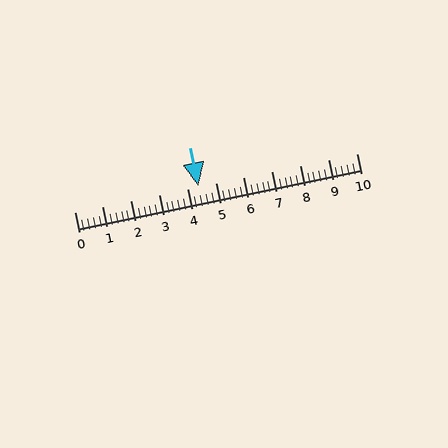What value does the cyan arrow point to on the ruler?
The cyan arrow points to approximately 4.4.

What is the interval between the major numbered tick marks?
The major tick marks are spaced 1 units apart.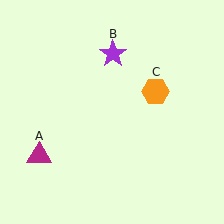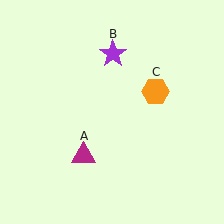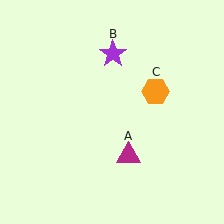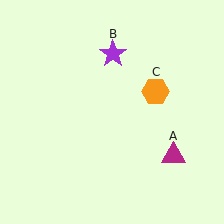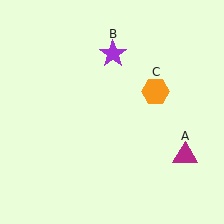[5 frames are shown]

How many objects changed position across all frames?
1 object changed position: magenta triangle (object A).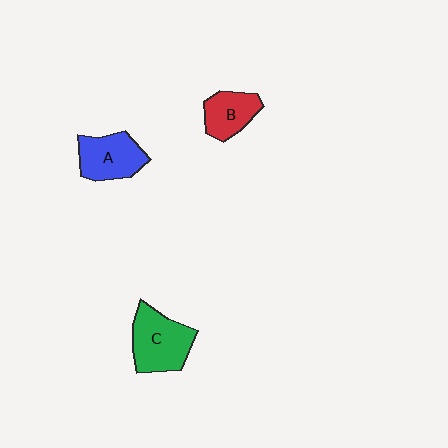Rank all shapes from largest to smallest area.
From largest to smallest: C (green), A (blue), B (red).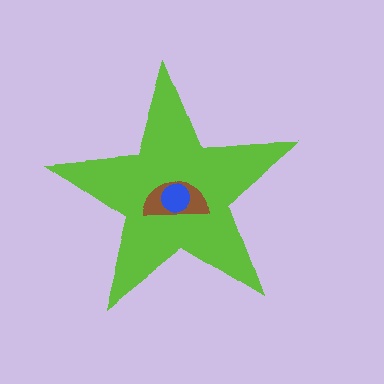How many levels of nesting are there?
3.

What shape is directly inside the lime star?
The brown semicircle.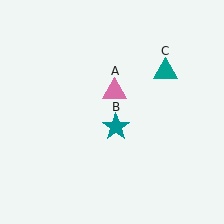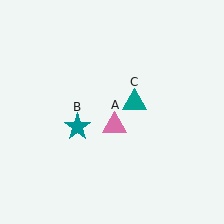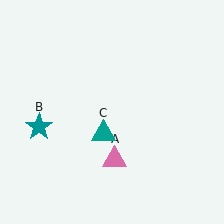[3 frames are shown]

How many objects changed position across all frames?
3 objects changed position: pink triangle (object A), teal star (object B), teal triangle (object C).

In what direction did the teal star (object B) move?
The teal star (object B) moved left.